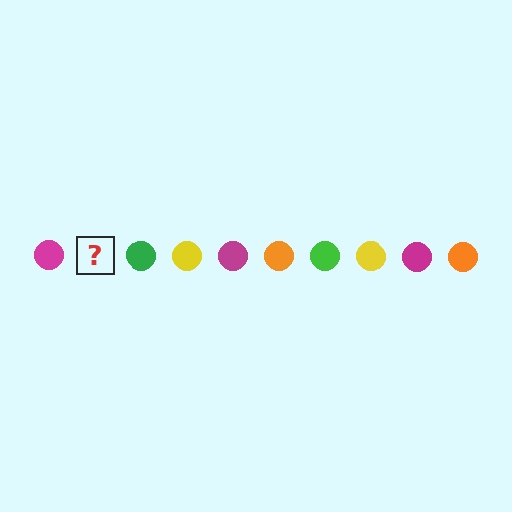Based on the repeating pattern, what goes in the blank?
The blank should be an orange circle.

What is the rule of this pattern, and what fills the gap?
The rule is that the pattern cycles through magenta, orange, green, yellow circles. The gap should be filled with an orange circle.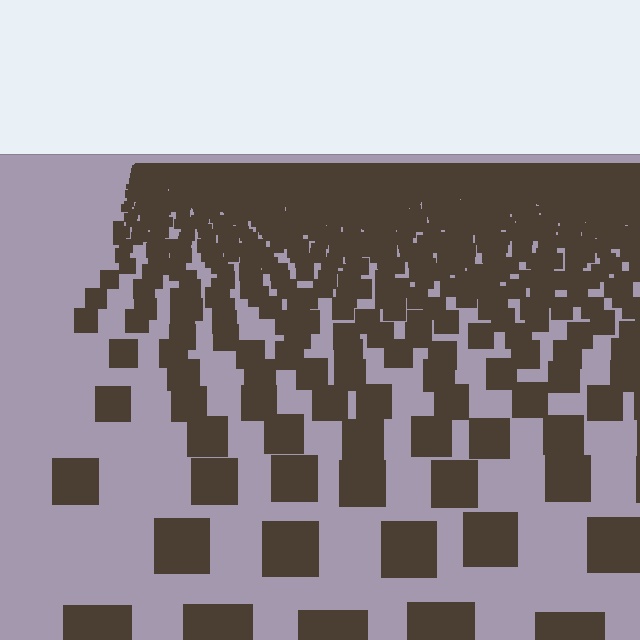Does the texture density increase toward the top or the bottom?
Density increases toward the top.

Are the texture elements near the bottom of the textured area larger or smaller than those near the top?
Larger. Near the bottom, elements are closer to the viewer and appear at a bigger on-screen size.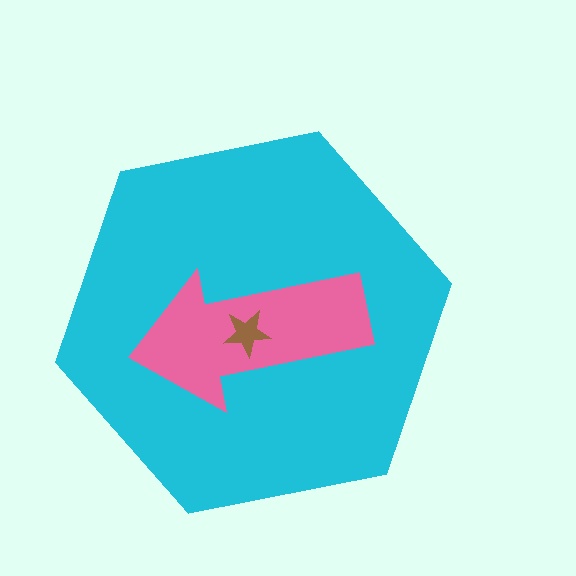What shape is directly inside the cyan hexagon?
The pink arrow.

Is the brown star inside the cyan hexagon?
Yes.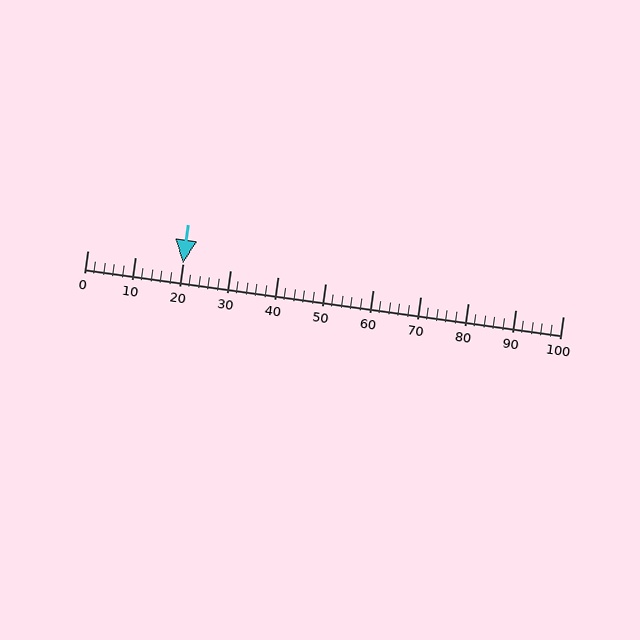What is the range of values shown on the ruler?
The ruler shows values from 0 to 100.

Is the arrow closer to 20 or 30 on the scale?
The arrow is closer to 20.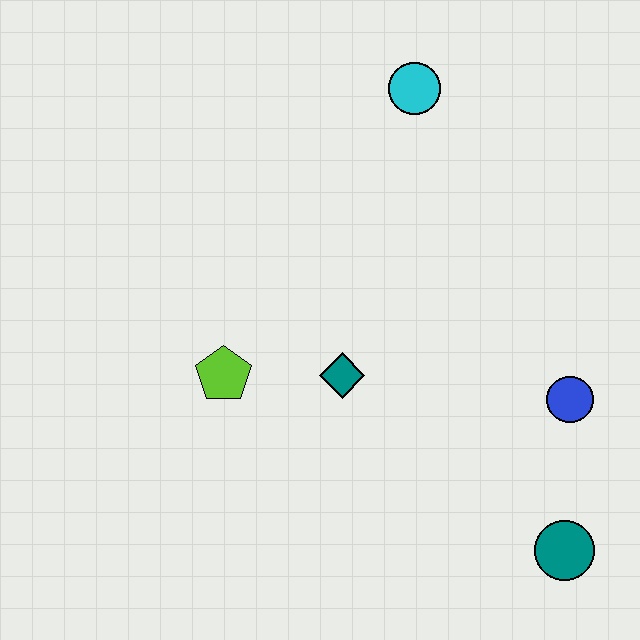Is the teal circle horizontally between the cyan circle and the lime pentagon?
No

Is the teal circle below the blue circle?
Yes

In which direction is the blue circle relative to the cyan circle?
The blue circle is below the cyan circle.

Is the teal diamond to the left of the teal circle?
Yes